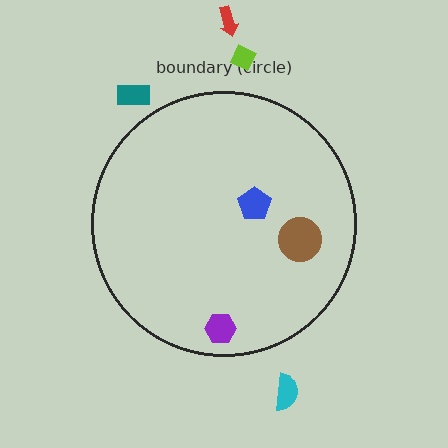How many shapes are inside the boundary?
3 inside, 4 outside.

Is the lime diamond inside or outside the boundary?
Outside.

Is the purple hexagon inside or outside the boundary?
Inside.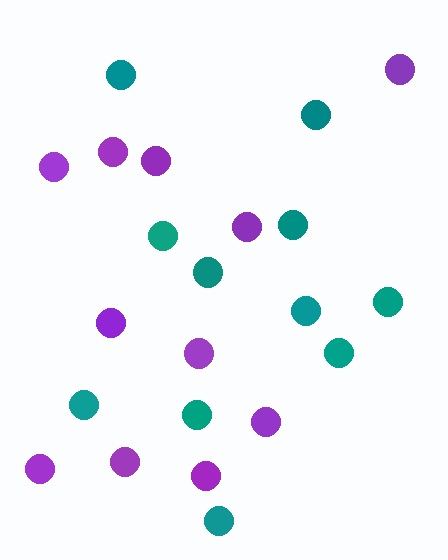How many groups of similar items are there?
There are 2 groups: one group of teal circles (11) and one group of purple circles (11).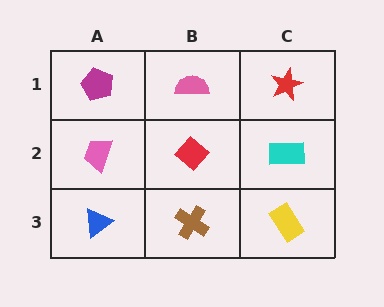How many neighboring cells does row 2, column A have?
3.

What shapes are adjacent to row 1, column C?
A cyan rectangle (row 2, column C), a pink semicircle (row 1, column B).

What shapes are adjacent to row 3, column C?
A cyan rectangle (row 2, column C), a brown cross (row 3, column B).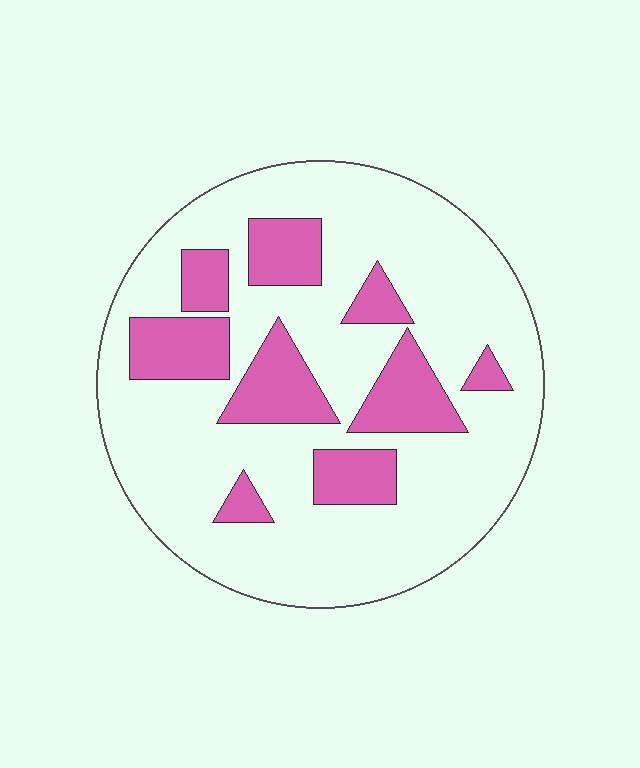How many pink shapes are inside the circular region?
9.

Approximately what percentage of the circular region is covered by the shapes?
Approximately 25%.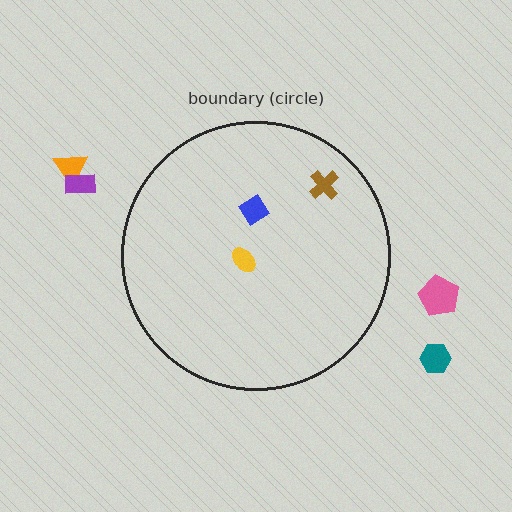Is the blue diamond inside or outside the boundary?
Inside.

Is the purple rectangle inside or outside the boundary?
Outside.